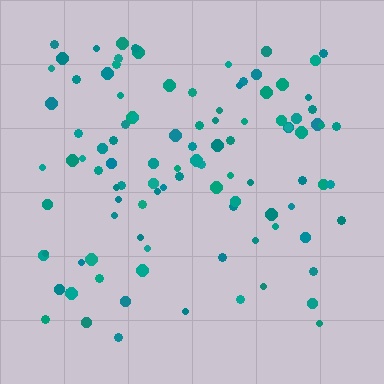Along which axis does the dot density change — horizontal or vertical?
Vertical.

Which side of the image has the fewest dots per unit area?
The bottom.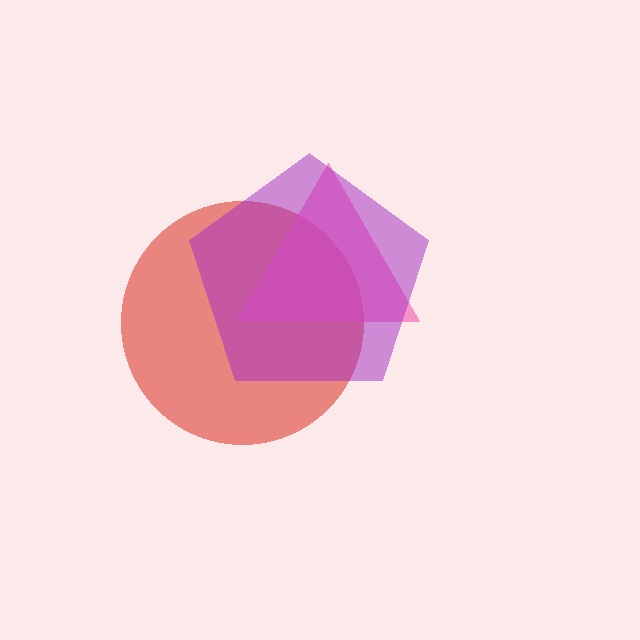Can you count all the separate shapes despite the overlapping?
Yes, there are 3 separate shapes.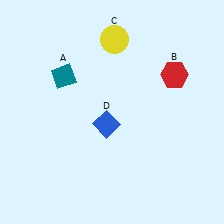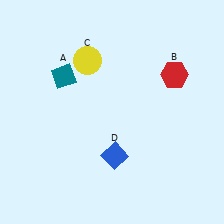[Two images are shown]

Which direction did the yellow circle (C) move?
The yellow circle (C) moved left.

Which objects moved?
The objects that moved are: the yellow circle (C), the blue diamond (D).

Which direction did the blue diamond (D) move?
The blue diamond (D) moved down.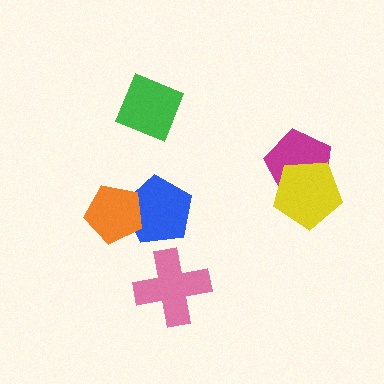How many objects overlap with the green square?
0 objects overlap with the green square.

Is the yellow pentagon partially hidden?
No, no other shape covers it.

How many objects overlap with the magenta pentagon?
1 object overlaps with the magenta pentagon.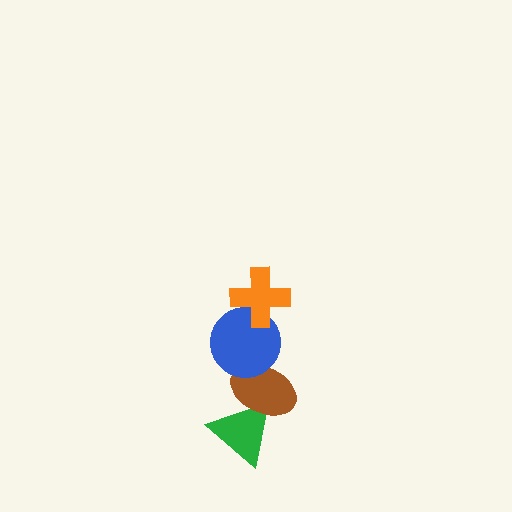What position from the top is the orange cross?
The orange cross is 1st from the top.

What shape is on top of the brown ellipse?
The blue circle is on top of the brown ellipse.